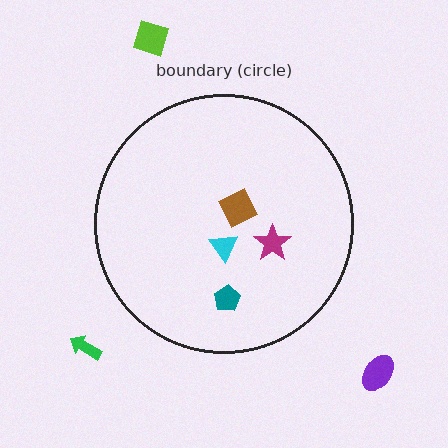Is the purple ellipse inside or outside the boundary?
Outside.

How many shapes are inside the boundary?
4 inside, 3 outside.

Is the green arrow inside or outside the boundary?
Outside.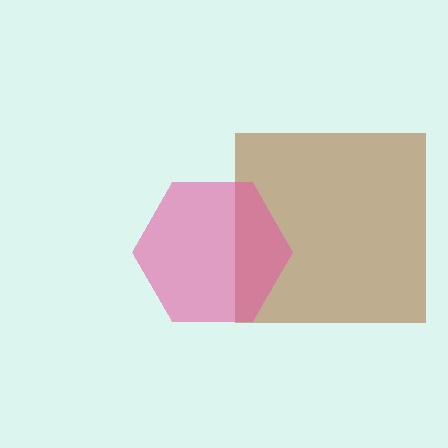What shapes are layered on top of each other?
The layered shapes are: a brown square, a pink hexagon.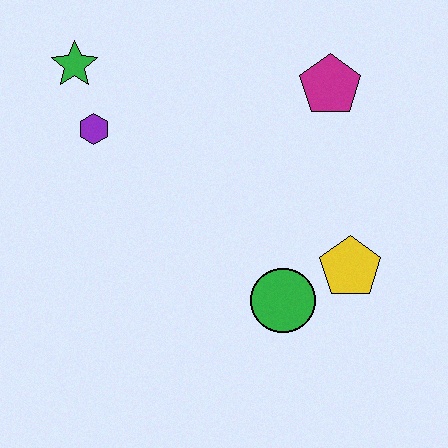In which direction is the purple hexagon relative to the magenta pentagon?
The purple hexagon is to the left of the magenta pentagon.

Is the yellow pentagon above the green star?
No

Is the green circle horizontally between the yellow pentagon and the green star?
Yes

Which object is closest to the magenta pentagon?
The yellow pentagon is closest to the magenta pentagon.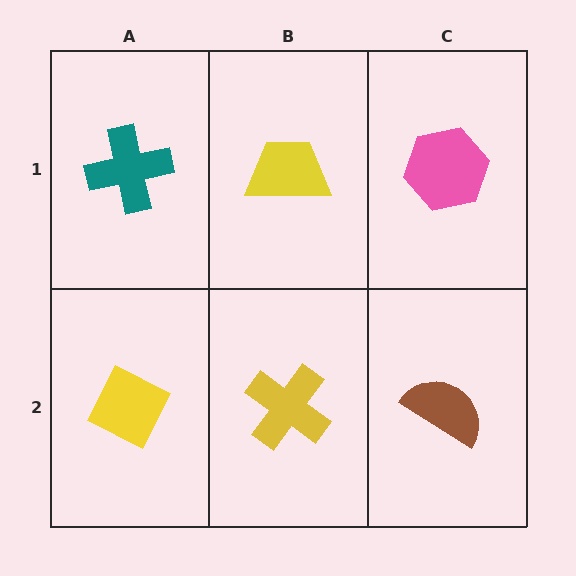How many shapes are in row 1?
3 shapes.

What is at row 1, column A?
A teal cross.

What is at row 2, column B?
A yellow cross.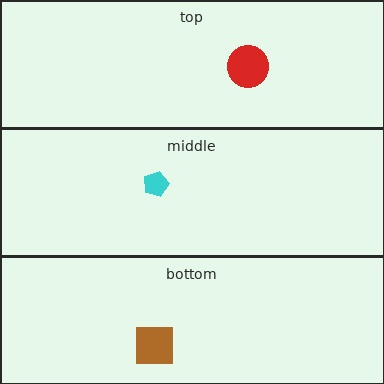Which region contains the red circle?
The top region.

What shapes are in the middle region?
The cyan pentagon.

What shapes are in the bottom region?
The brown square.